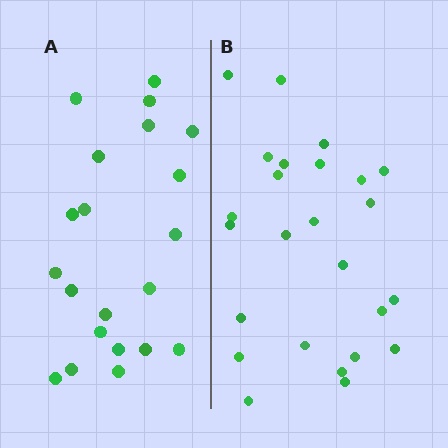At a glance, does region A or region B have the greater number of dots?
Region B (the right region) has more dots.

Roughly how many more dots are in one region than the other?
Region B has about 4 more dots than region A.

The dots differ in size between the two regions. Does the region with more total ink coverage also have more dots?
No. Region A has more total ink coverage because its dots are larger, but region B actually contains more individual dots. Total area can be misleading — the number of items is what matters here.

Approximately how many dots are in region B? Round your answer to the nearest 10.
About 20 dots. (The exact count is 25, which rounds to 20.)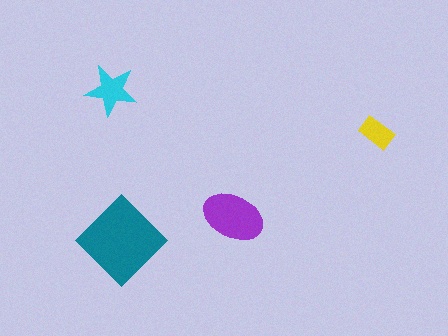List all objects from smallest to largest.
The yellow rectangle, the cyan star, the purple ellipse, the teal diamond.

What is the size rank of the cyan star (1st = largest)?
3rd.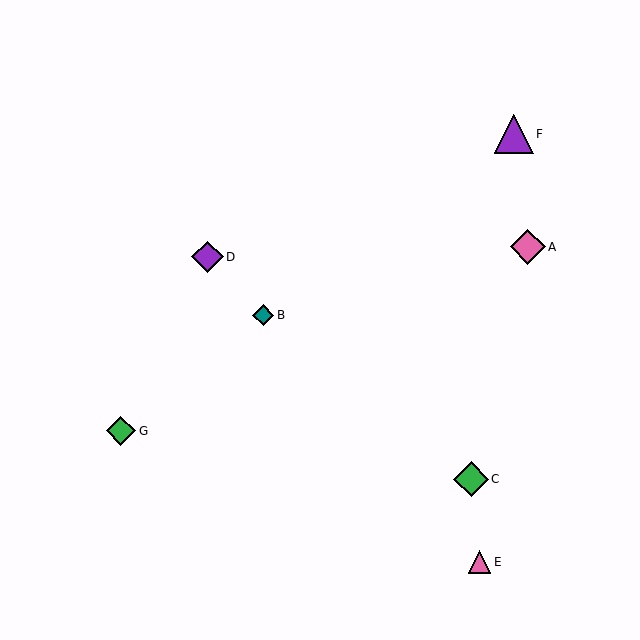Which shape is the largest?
The purple triangle (labeled F) is the largest.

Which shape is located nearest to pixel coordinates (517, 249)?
The pink diamond (labeled A) at (528, 247) is nearest to that location.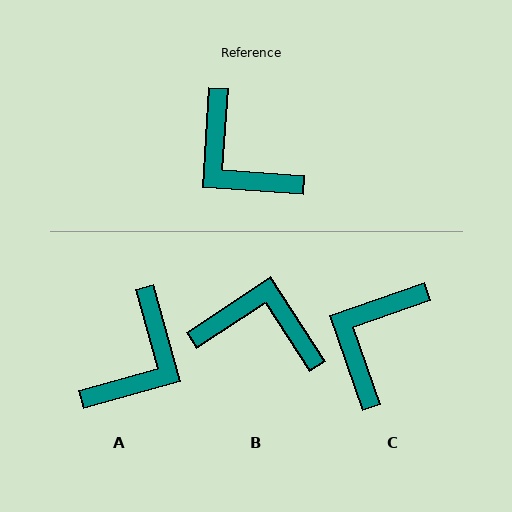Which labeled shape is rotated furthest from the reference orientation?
B, about 143 degrees away.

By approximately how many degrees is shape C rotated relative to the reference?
Approximately 67 degrees clockwise.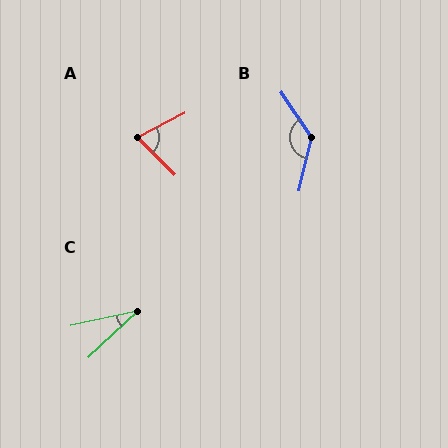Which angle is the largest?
B, at approximately 133 degrees.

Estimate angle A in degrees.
Approximately 72 degrees.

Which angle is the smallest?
C, at approximately 31 degrees.